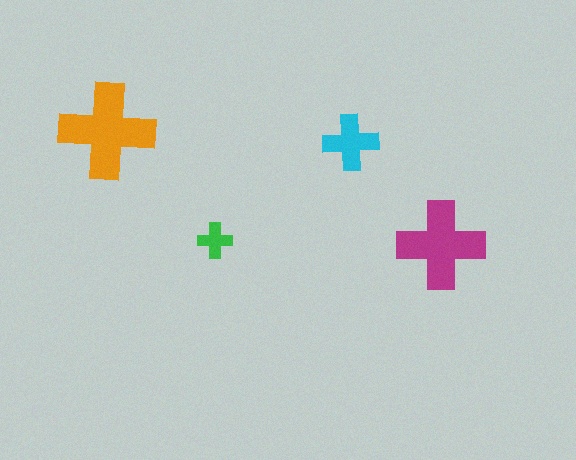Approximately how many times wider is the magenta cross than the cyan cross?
About 1.5 times wider.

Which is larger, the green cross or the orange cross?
The orange one.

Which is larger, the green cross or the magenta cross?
The magenta one.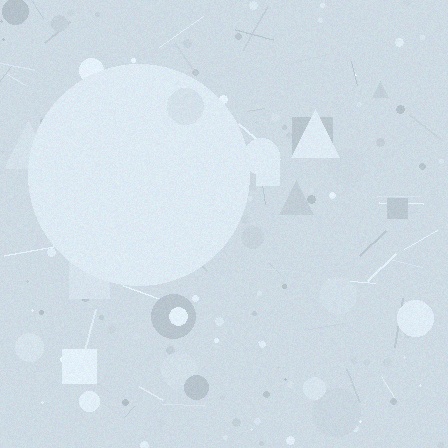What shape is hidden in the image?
A circle is hidden in the image.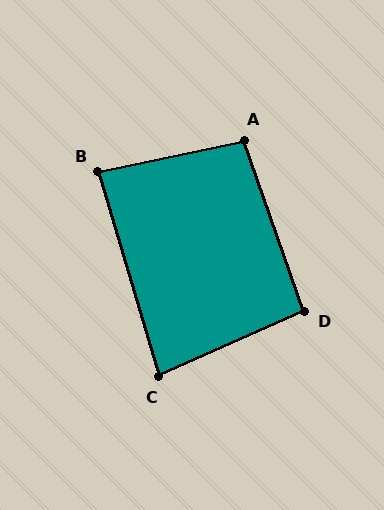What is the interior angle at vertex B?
Approximately 86 degrees (approximately right).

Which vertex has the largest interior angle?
A, at approximately 97 degrees.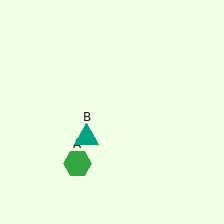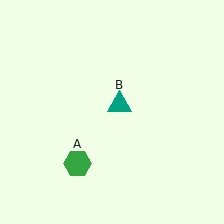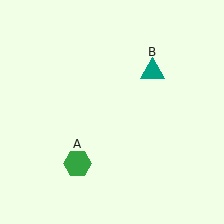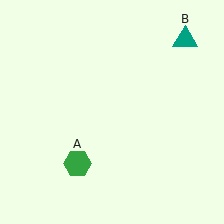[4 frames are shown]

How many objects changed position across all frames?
1 object changed position: teal triangle (object B).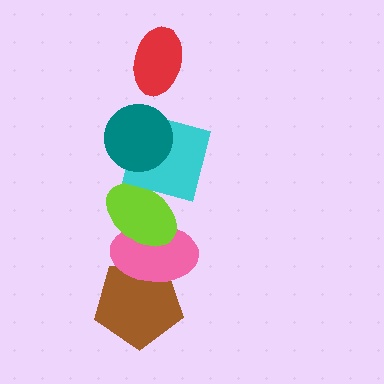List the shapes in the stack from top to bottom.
From top to bottom: the red ellipse, the teal circle, the cyan square, the lime ellipse, the pink ellipse, the brown pentagon.